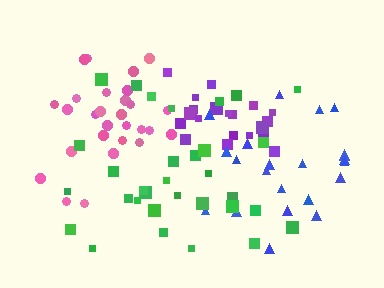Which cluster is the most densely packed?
Pink.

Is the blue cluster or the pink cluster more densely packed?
Pink.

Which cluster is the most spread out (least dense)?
Blue.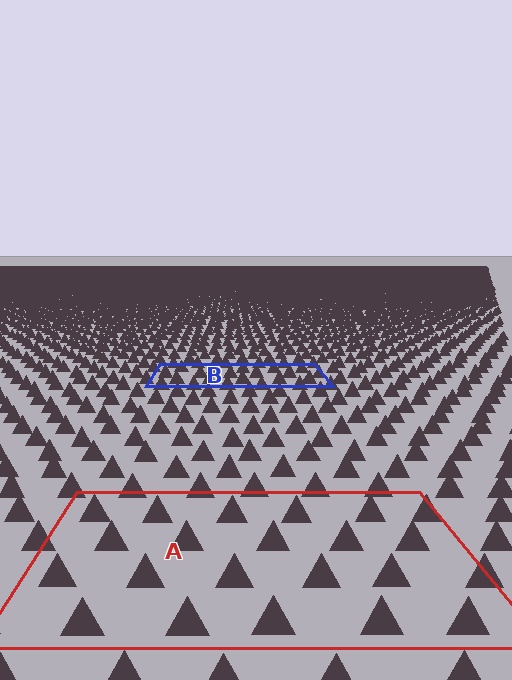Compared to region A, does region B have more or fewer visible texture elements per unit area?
Region B has more texture elements per unit area — they are packed more densely because it is farther away.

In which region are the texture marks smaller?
The texture marks are smaller in region B, because it is farther away.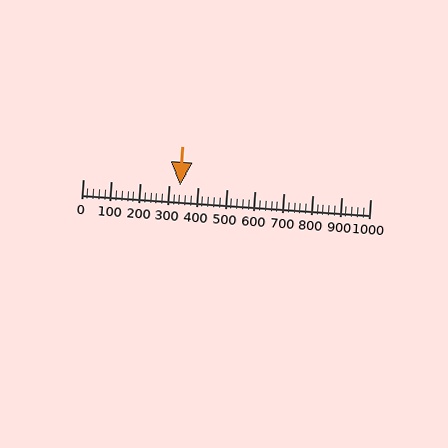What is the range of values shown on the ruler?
The ruler shows values from 0 to 1000.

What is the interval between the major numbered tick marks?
The major tick marks are spaced 100 units apart.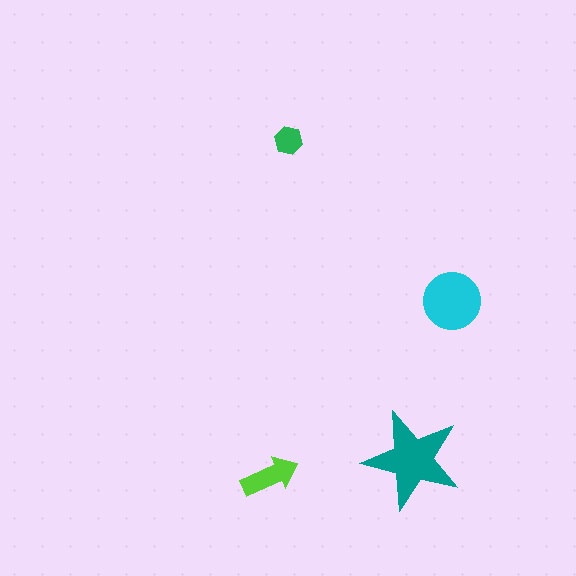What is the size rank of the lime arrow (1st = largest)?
3rd.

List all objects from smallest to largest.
The green hexagon, the lime arrow, the cyan circle, the teal star.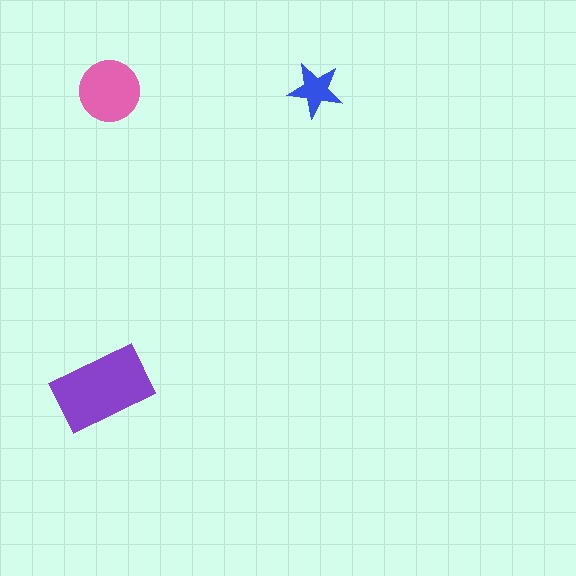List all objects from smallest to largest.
The blue star, the pink circle, the purple rectangle.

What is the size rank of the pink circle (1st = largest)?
2nd.